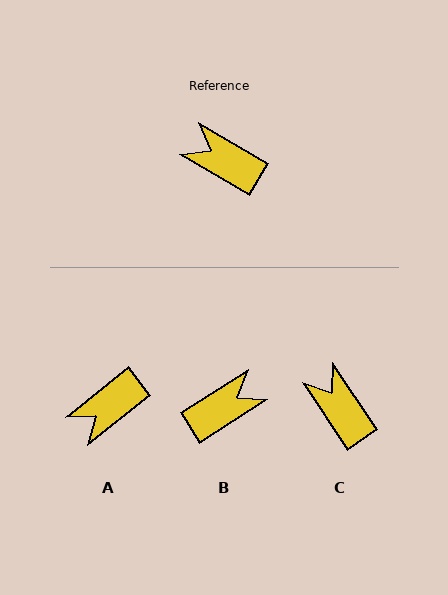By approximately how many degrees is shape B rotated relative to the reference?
Approximately 117 degrees clockwise.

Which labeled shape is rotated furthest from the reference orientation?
B, about 117 degrees away.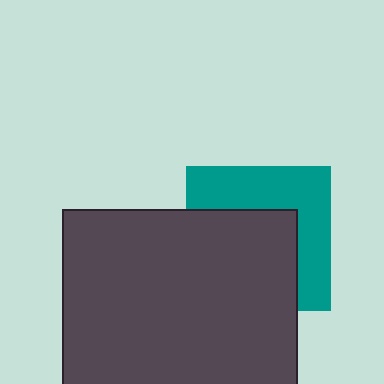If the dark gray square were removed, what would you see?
You would see the complete teal square.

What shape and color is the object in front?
The object in front is a dark gray square.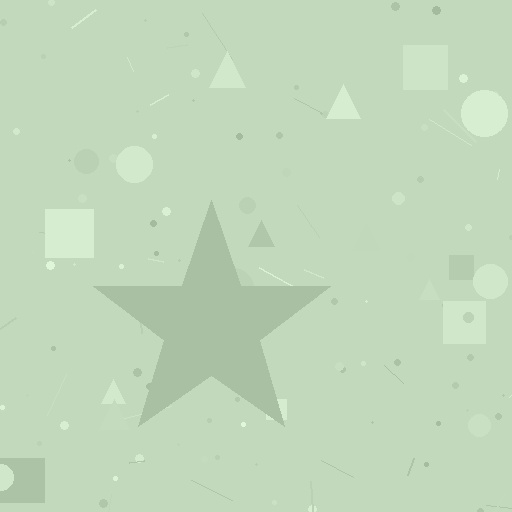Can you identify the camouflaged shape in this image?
The camouflaged shape is a star.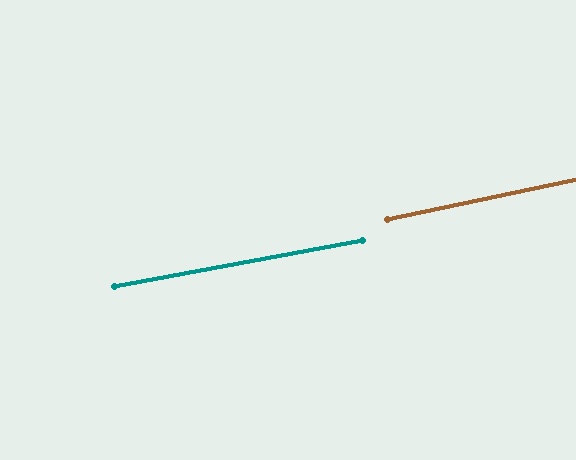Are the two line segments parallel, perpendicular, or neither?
Parallel — their directions differ by only 1.6°.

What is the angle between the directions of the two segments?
Approximately 2 degrees.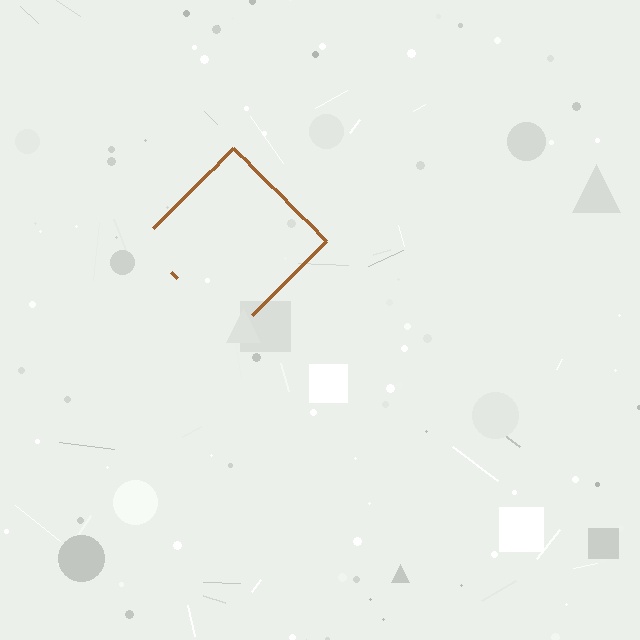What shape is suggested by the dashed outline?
The dashed outline suggests a diamond.